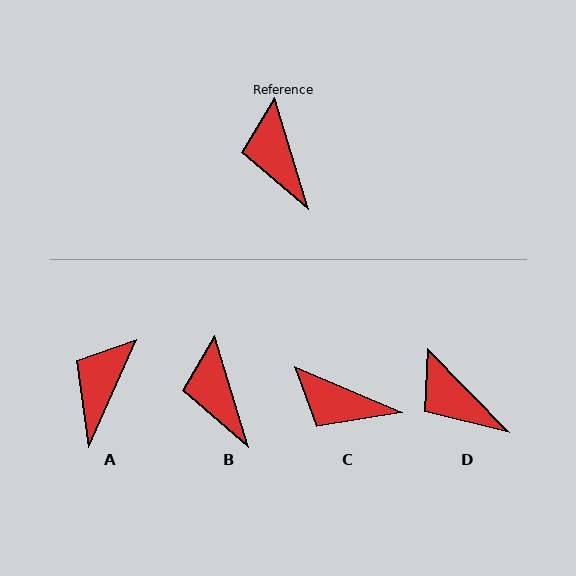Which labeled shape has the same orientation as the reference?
B.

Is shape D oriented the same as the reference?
No, it is off by about 28 degrees.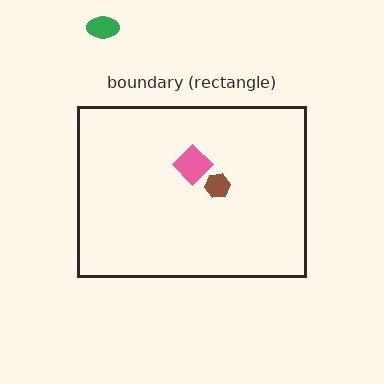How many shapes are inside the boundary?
2 inside, 1 outside.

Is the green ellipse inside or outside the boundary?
Outside.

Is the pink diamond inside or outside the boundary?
Inside.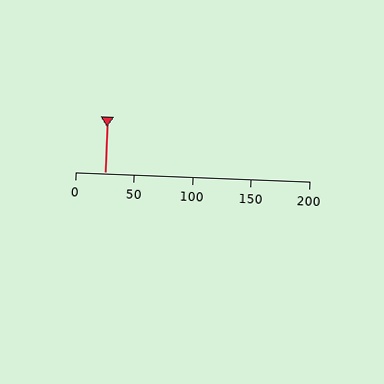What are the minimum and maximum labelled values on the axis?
The axis runs from 0 to 200.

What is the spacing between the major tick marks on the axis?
The major ticks are spaced 50 apart.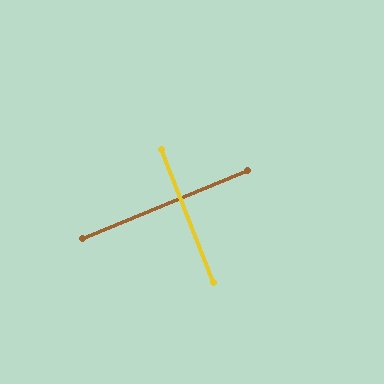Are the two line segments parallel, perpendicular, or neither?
Perpendicular — they meet at approximately 89°.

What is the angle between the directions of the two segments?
Approximately 89 degrees.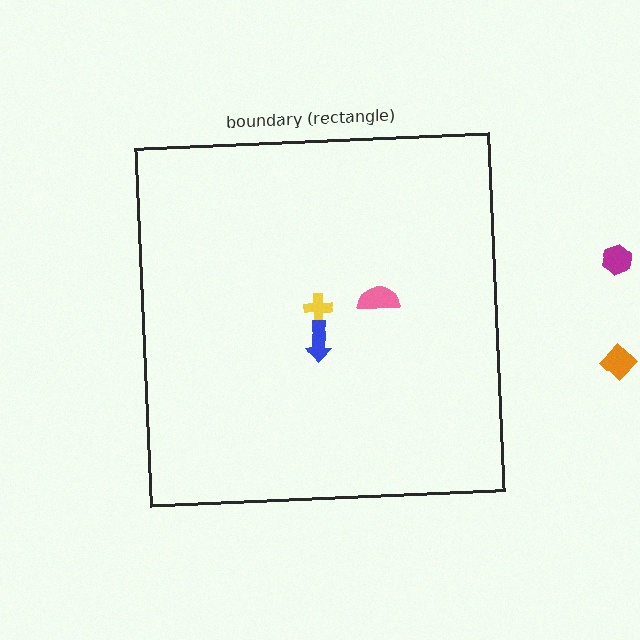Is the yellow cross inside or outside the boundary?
Inside.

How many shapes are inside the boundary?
3 inside, 2 outside.